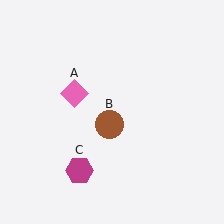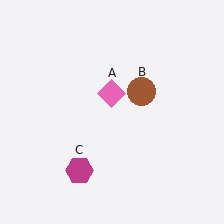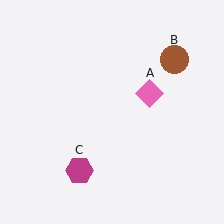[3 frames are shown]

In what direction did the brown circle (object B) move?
The brown circle (object B) moved up and to the right.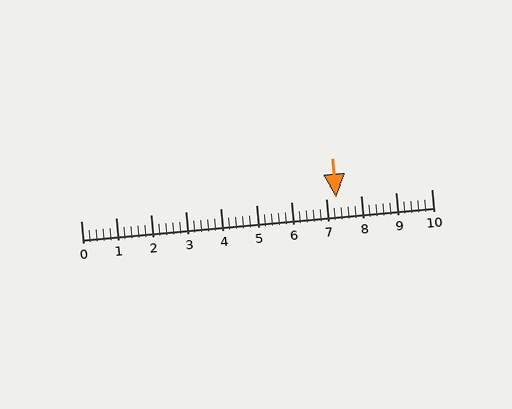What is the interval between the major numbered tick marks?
The major tick marks are spaced 1 units apart.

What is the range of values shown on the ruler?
The ruler shows values from 0 to 10.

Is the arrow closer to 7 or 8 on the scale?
The arrow is closer to 7.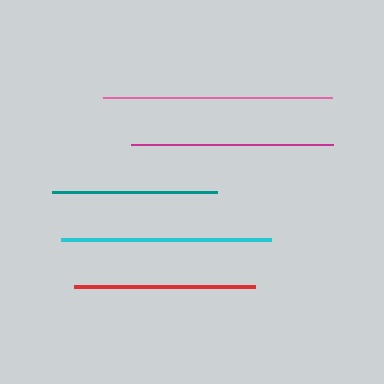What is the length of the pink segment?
The pink segment is approximately 229 pixels long.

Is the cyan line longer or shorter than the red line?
The cyan line is longer than the red line.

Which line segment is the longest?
The pink line is the longest at approximately 229 pixels.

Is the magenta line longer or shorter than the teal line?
The magenta line is longer than the teal line.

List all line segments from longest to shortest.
From longest to shortest: pink, cyan, magenta, red, teal.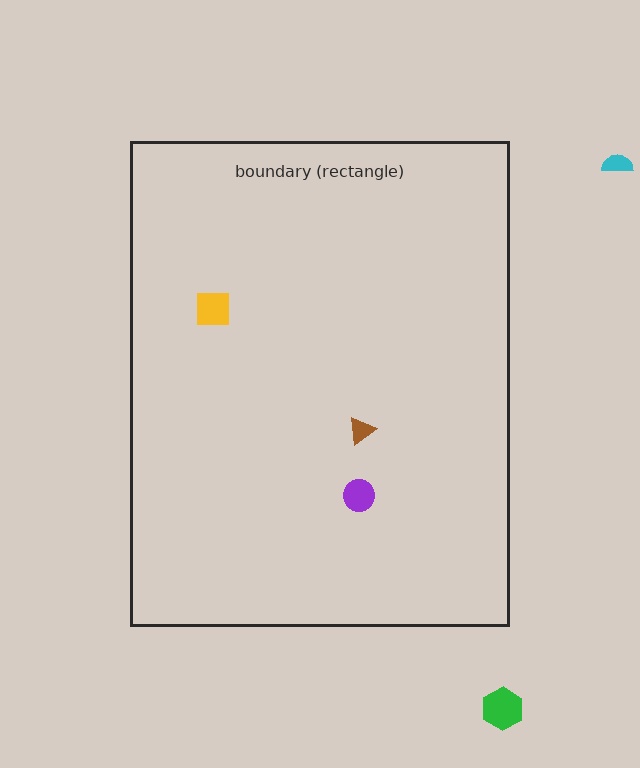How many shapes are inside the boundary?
3 inside, 2 outside.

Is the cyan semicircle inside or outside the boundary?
Outside.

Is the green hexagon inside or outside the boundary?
Outside.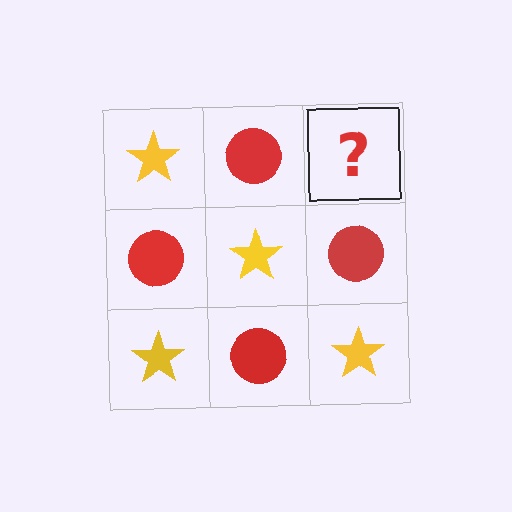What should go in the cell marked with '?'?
The missing cell should contain a yellow star.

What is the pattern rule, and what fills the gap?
The rule is that it alternates yellow star and red circle in a checkerboard pattern. The gap should be filled with a yellow star.